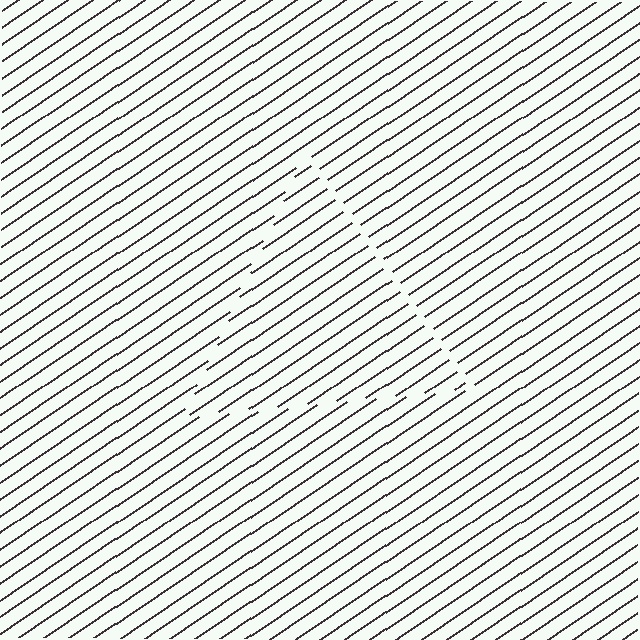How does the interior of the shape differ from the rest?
The interior of the shape contains the same grating, shifted by half a period — the contour is defined by the phase discontinuity where line-ends from the inner and outer gratings abut.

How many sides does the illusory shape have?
3 sides — the line-ends trace a triangle.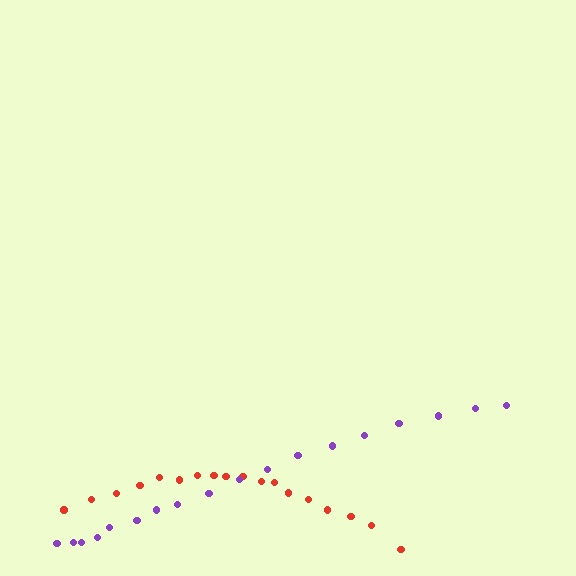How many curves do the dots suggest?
There are 2 distinct paths.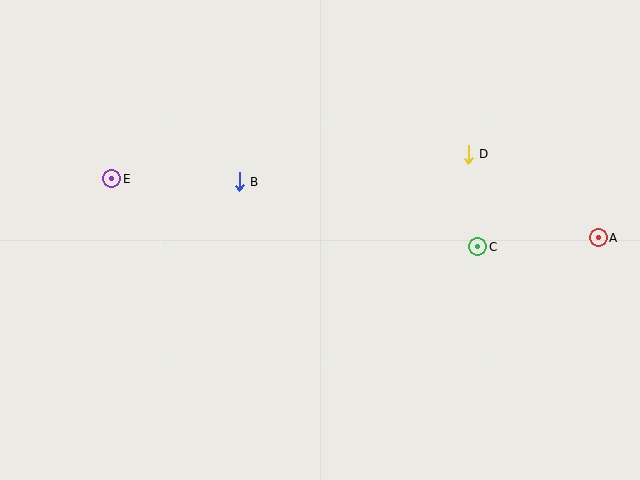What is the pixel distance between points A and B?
The distance between A and B is 363 pixels.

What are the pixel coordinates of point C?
Point C is at (478, 247).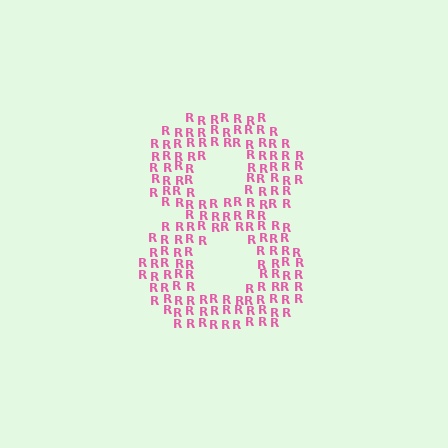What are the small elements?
The small elements are letter R's.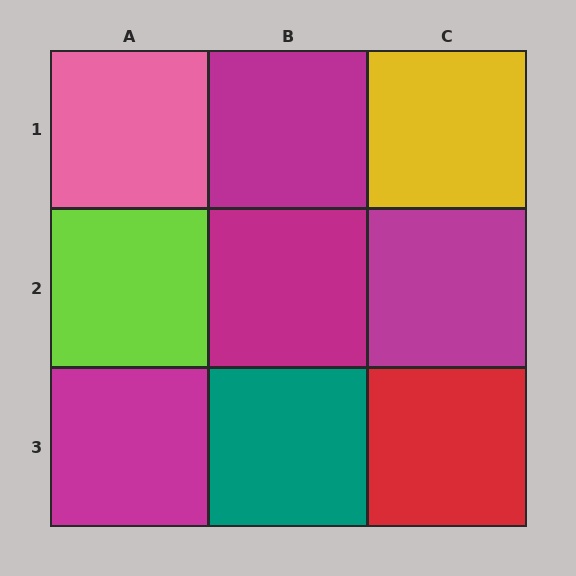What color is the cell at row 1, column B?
Magenta.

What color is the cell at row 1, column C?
Yellow.